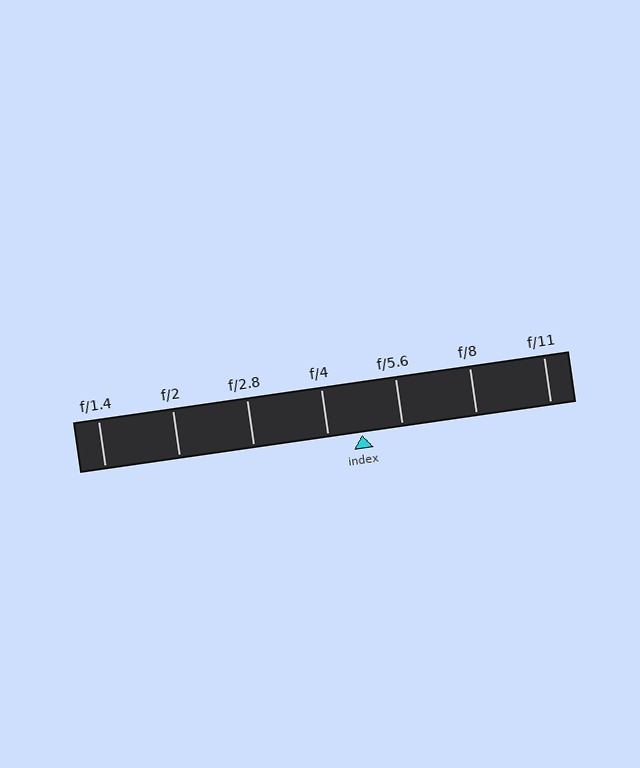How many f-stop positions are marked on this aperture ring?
There are 7 f-stop positions marked.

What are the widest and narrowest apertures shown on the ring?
The widest aperture shown is f/1.4 and the narrowest is f/11.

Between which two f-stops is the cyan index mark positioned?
The index mark is between f/4 and f/5.6.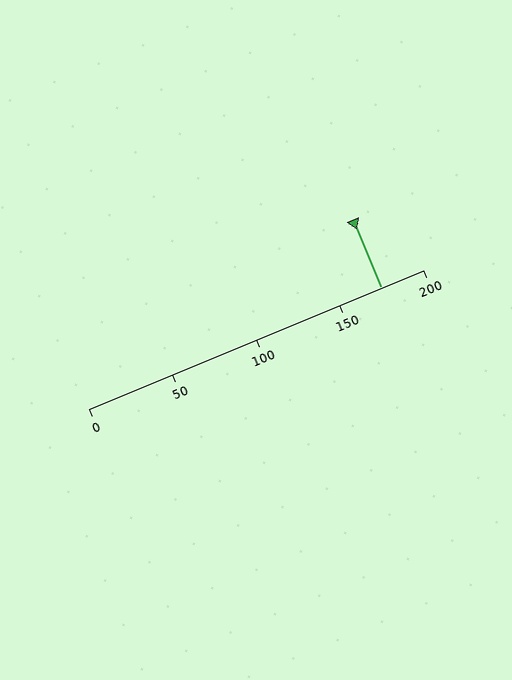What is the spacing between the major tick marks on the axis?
The major ticks are spaced 50 apart.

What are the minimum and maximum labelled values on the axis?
The axis runs from 0 to 200.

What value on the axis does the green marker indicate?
The marker indicates approximately 175.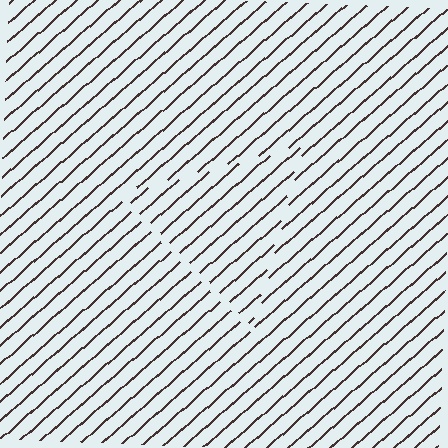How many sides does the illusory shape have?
3 sides — the line-ends trace a triangle.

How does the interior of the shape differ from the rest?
The interior of the shape contains the same grating, shifted by half a period — the contour is defined by the phase discontinuity where line-ends from the inner and outer gratings abut.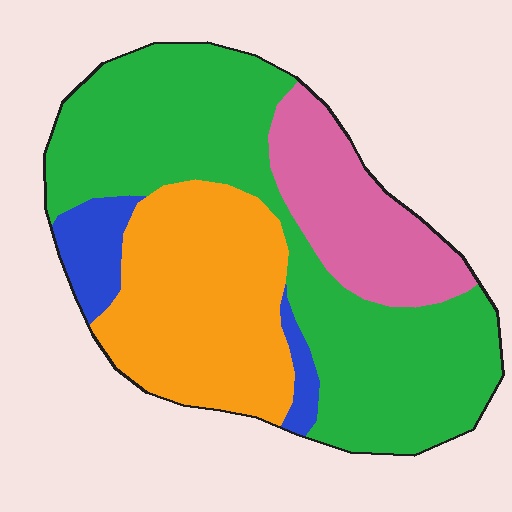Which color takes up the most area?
Green, at roughly 45%.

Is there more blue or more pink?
Pink.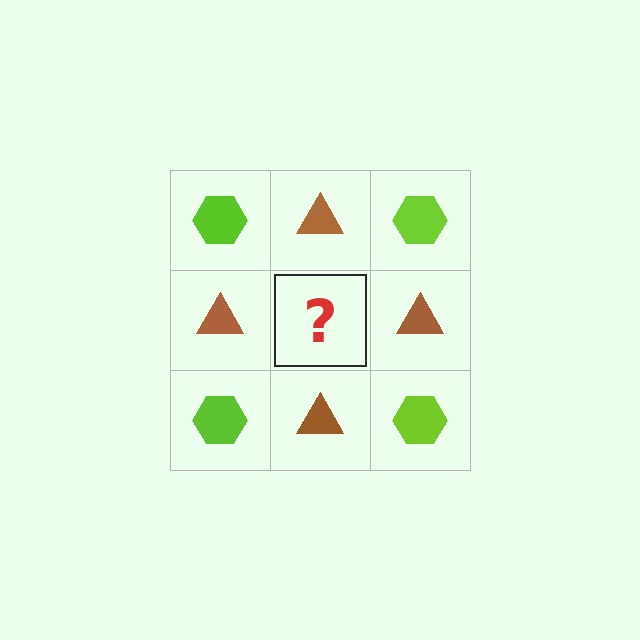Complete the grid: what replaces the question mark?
The question mark should be replaced with a lime hexagon.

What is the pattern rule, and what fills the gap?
The rule is that it alternates lime hexagon and brown triangle in a checkerboard pattern. The gap should be filled with a lime hexagon.